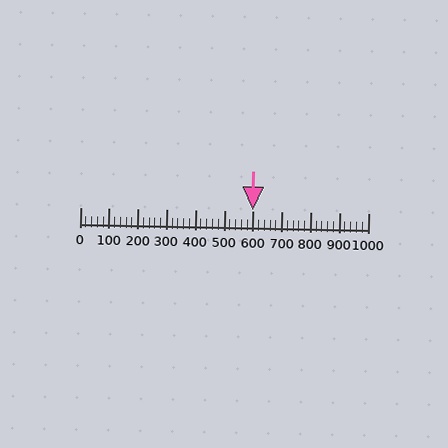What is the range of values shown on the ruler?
The ruler shows values from 0 to 1000.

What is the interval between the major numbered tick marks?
The major tick marks are spaced 100 units apart.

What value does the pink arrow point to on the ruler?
The pink arrow points to approximately 600.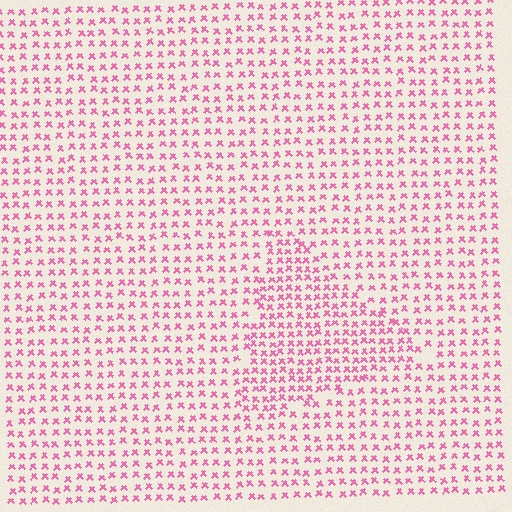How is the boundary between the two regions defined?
The boundary is defined by a change in element density (approximately 1.5x ratio). All elements are the same color, size, and shape.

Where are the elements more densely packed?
The elements are more densely packed inside the triangle boundary.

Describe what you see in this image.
The image contains small pink elements arranged at two different densities. A triangle-shaped region is visible where the elements are more densely packed than the surrounding area.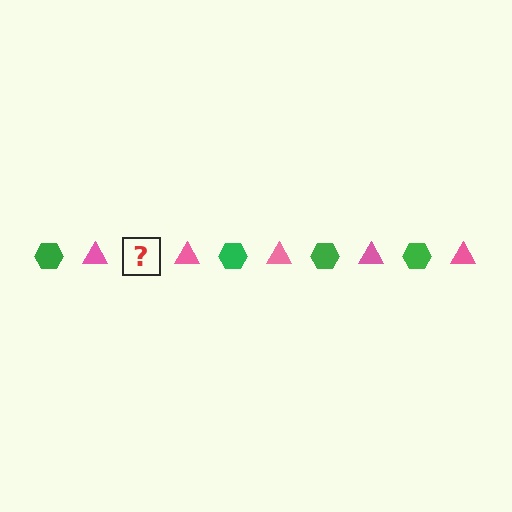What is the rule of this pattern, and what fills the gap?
The rule is that the pattern alternates between green hexagon and pink triangle. The gap should be filled with a green hexagon.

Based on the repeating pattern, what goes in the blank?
The blank should be a green hexagon.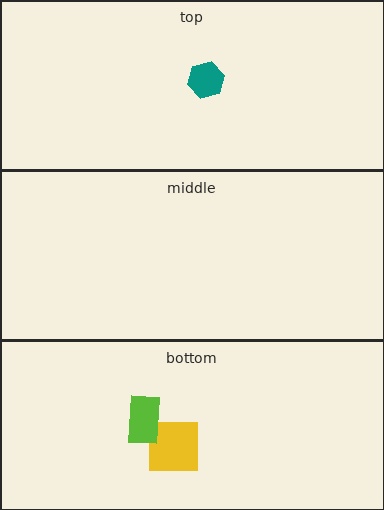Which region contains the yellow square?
The bottom region.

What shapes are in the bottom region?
The yellow square, the lime rectangle.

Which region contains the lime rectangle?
The bottom region.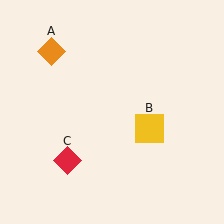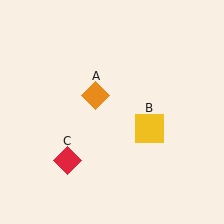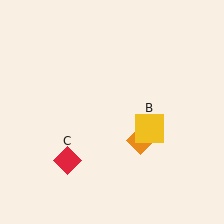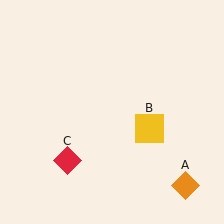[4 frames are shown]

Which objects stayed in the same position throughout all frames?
Yellow square (object B) and red diamond (object C) remained stationary.